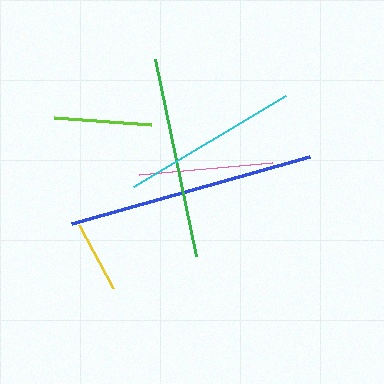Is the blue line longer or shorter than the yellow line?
The blue line is longer than the yellow line.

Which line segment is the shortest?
The yellow line is the shortest at approximately 71 pixels.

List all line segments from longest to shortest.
From longest to shortest: blue, green, cyan, pink, lime, yellow.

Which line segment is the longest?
The blue line is the longest at approximately 247 pixels.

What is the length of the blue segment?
The blue segment is approximately 247 pixels long.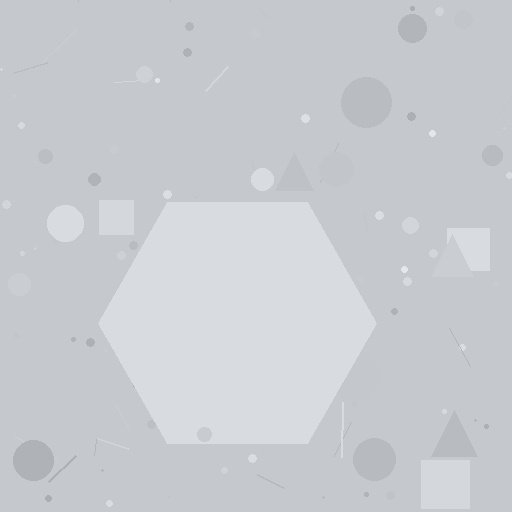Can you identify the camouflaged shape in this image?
The camouflaged shape is a hexagon.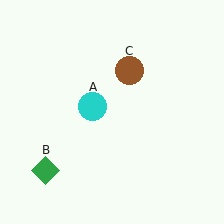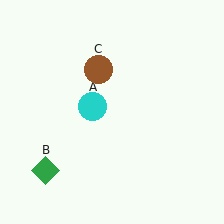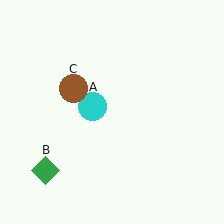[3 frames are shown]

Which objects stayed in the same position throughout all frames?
Cyan circle (object A) and green diamond (object B) remained stationary.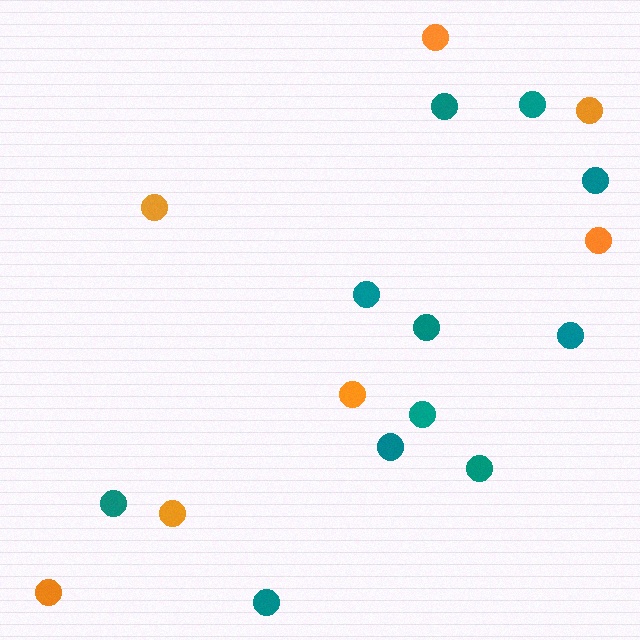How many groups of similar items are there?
There are 2 groups: one group of orange circles (7) and one group of teal circles (11).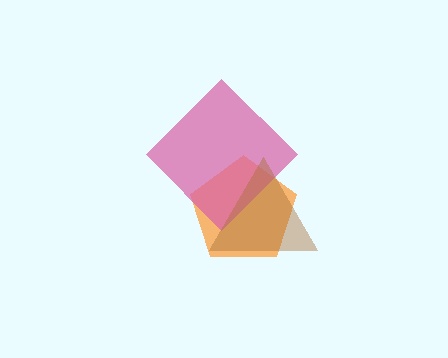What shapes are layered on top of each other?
The layered shapes are: an orange pentagon, a pink diamond, a brown triangle.